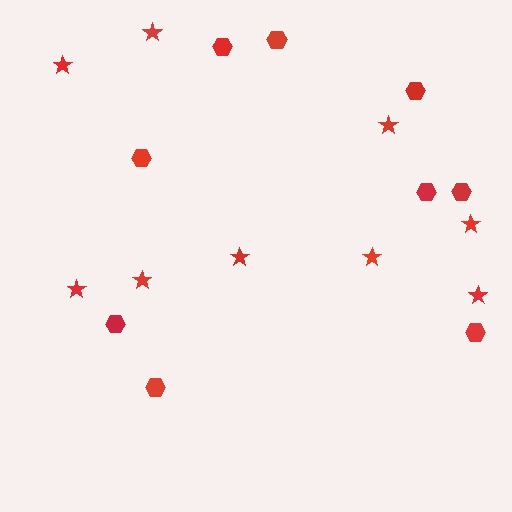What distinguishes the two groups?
There are 2 groups: one group of stars (9) and one group of hexagons (9).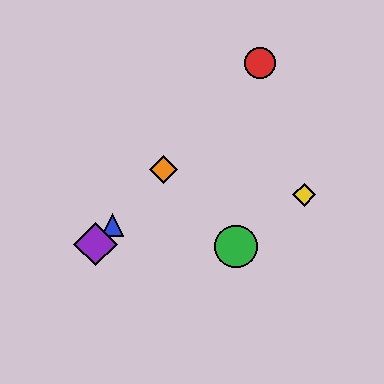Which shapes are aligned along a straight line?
The red circle, the blue triangle, the purple diamond, the orange diamond are aligned along a straight line.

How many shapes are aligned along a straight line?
4 shapes (the red circle, the blue triangle, the purple diamond, the orange diamond) are aligned along a straight line.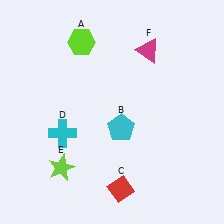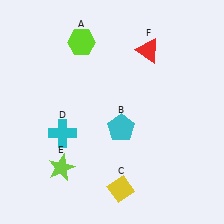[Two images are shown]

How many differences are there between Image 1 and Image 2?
There are 2 differences between the two images.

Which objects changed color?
C changed from red to yellow. F changed from magenta to red.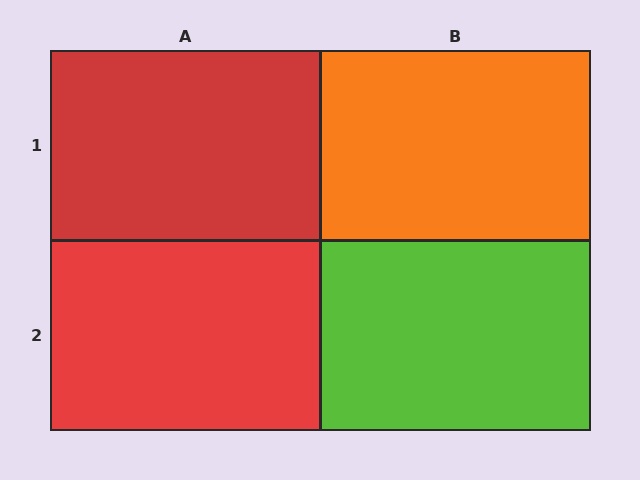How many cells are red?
2 cells are red.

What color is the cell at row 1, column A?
Red.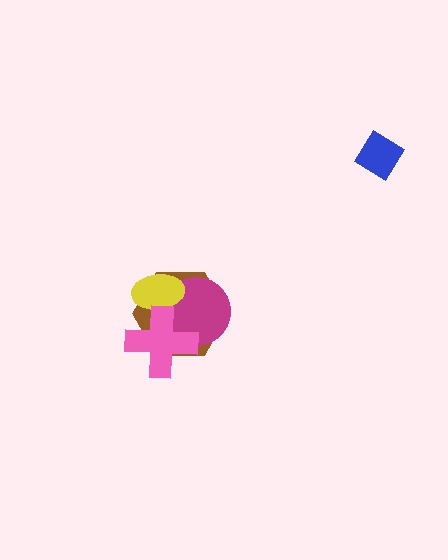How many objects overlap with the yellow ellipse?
3 objects overlap with the yellow ellipse.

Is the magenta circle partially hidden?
Yes, it is partially covered by another shape.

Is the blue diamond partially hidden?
No, no other shape covers it.